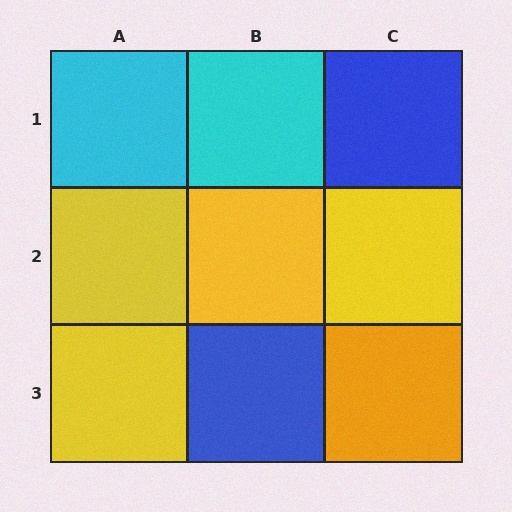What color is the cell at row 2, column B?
Yellow.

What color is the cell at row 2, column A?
Yellow.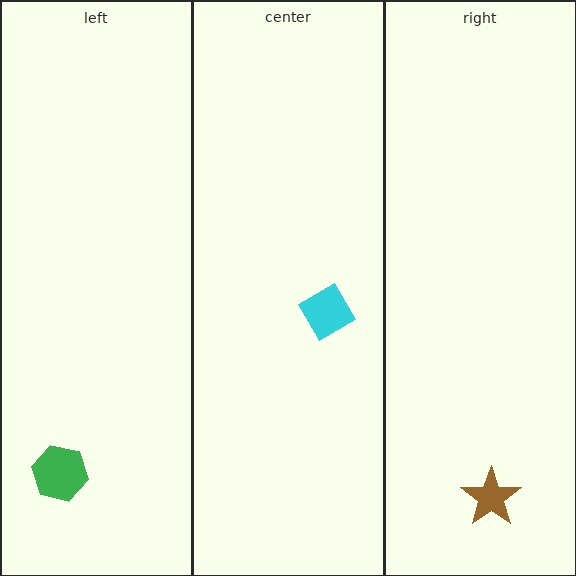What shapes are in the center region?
The cyan diamond.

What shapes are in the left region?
The green hexagon.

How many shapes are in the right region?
1.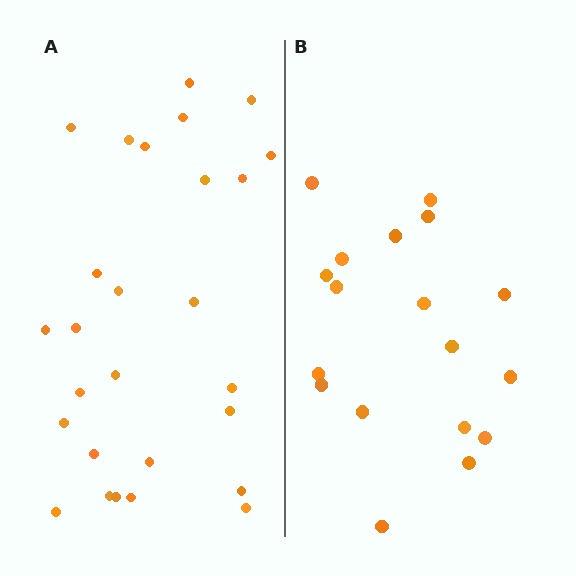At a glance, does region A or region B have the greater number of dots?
Region A (the left region) has more dots.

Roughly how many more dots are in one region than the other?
Region A has roughly 8 or so more dots than region B.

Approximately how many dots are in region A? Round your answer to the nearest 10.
About 30 dots. (The exact count is 27, which rounds to 30.)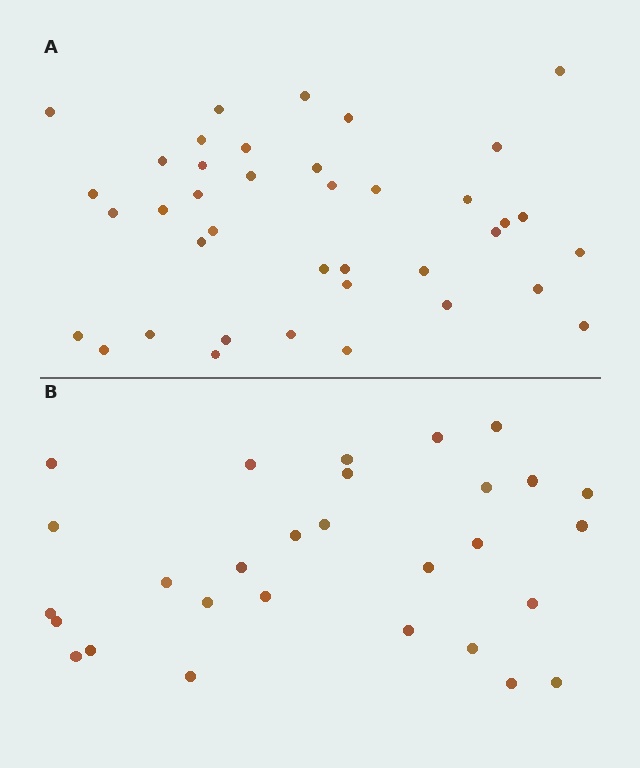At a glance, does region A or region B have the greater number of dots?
Region A (the top region) has more dots.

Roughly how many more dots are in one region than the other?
Region A has roughly 10 or so more dots than region B.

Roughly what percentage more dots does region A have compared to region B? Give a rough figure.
About 35% more.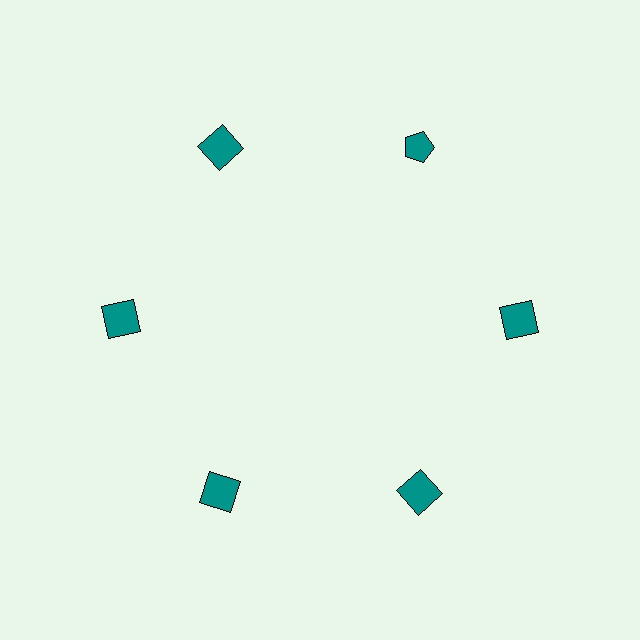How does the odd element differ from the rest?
It has a different shape: pentagon instead of square.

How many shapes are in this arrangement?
There are 6 shapes arranged in a ring pattern.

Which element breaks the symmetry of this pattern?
The teal pentagon at roughly the 1 o'clock position breaks the symmetry. All other shapes are teal squares.